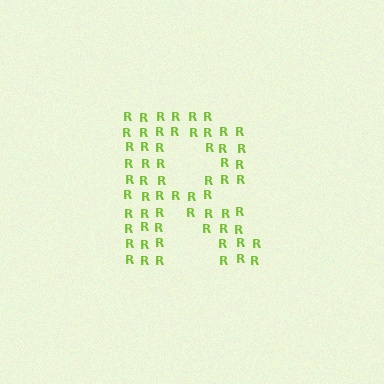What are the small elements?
The small elements are letter R's.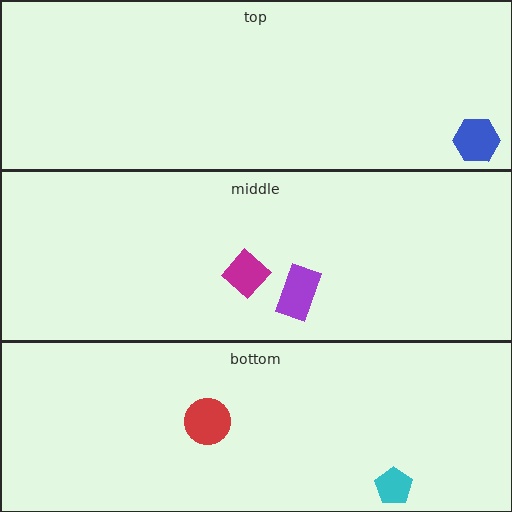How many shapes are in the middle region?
2.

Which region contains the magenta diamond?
The middle region.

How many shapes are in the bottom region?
2.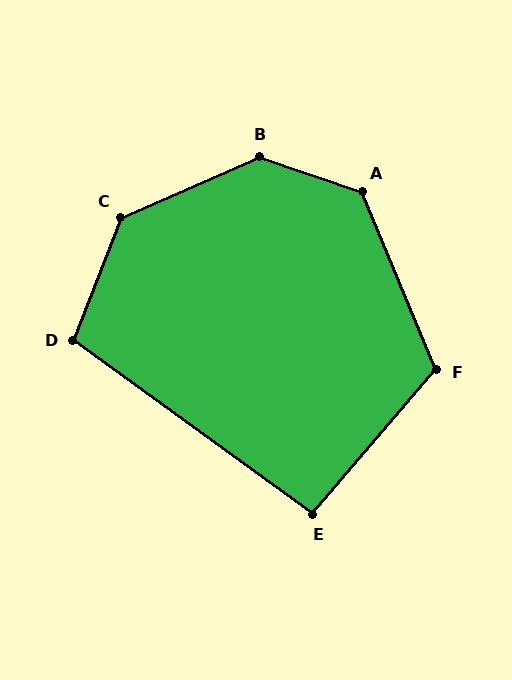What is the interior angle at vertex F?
Approximately 117 degrees (obtuse).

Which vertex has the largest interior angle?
B, at approximately 138 degrees.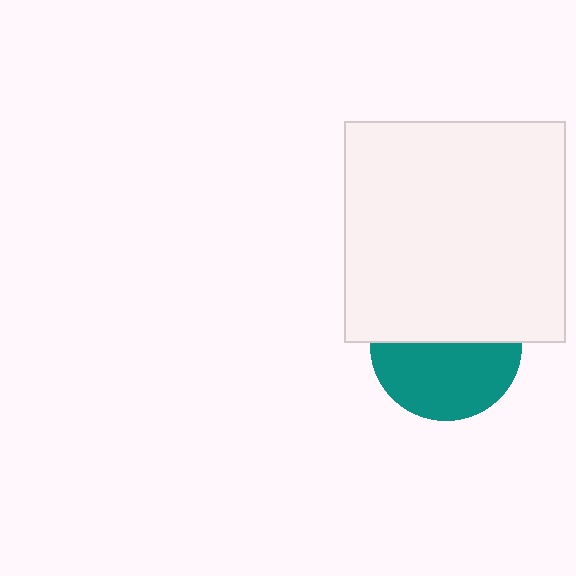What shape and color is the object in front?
The object in front is a white square.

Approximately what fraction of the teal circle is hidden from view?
Roughly 48% of the teal circle is hidden behind the white square.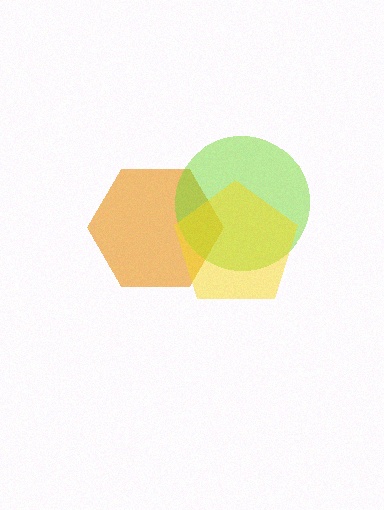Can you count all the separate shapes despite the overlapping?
Yes, there are 3 separate shapes.